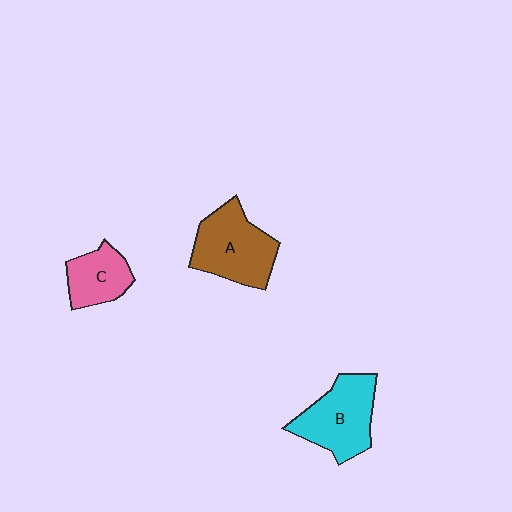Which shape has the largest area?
Shape A (brown).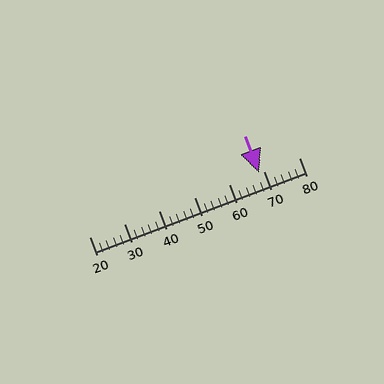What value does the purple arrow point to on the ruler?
The purple arrow points to approximately 68.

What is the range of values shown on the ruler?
The ruler shows values from 20 to 80.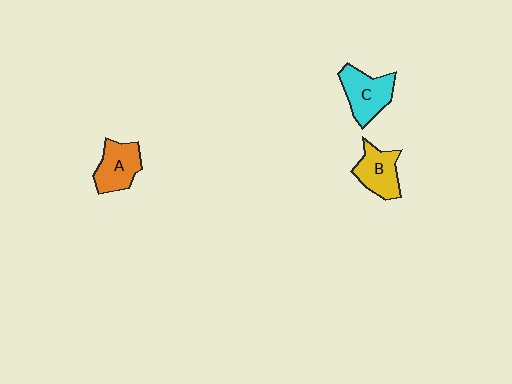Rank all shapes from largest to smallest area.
From largest to smallest: C (cyan), A (orange), B (yellow).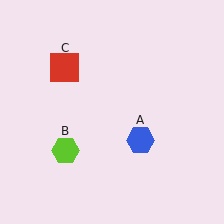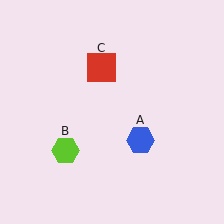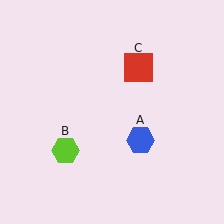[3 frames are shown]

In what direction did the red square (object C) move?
The red square (object C) moved right.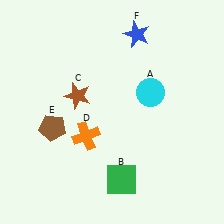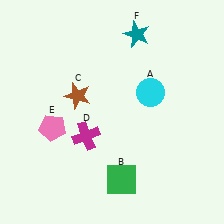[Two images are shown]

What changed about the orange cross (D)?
In Image 1, D is orange. In Image 2, it changed to magenta.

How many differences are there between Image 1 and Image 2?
There are 3 differences between the two images.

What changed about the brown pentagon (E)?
In Image 1, E is brown. In Image 2, it changed to pink.